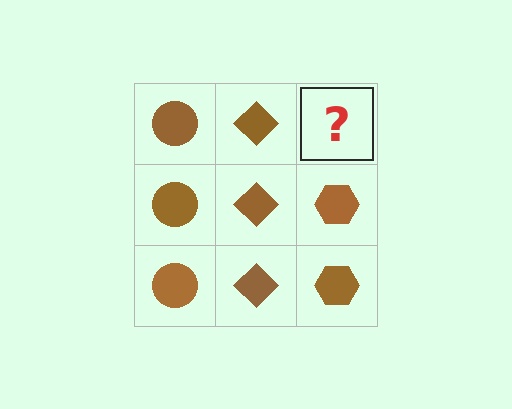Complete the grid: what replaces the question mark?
The question mark should be replaced with a brown hexagon.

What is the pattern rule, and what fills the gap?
The rule is that each column has a consistent shape. The gap should be filled with a brown hexagon.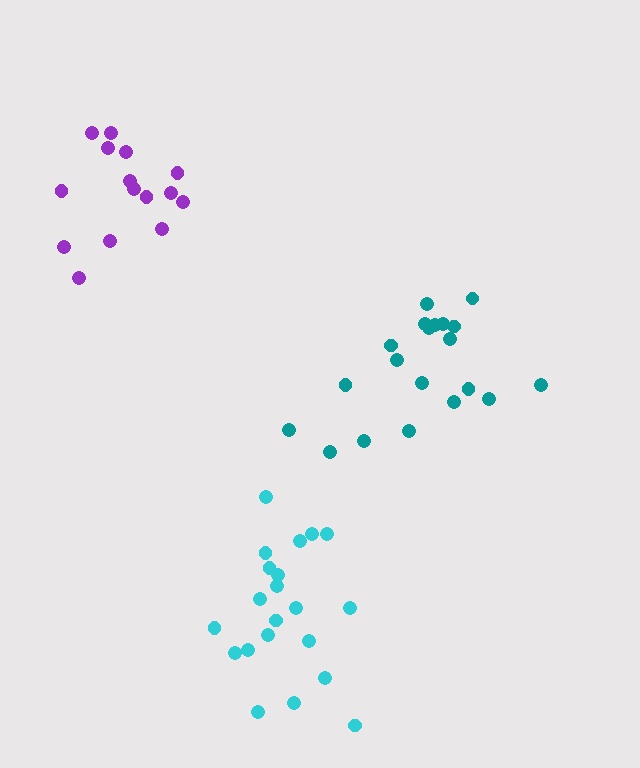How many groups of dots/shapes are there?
There are 3 groups.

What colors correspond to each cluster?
The clusters are colored: purple, cyan, teal.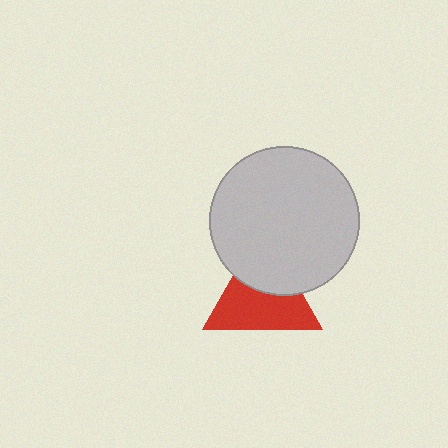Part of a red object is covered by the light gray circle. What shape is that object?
It is a triangle.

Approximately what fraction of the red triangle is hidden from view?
Roughly 39% of the red triangle is hidden behind the light gray circle.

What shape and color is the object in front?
The object in front is a light gray circle.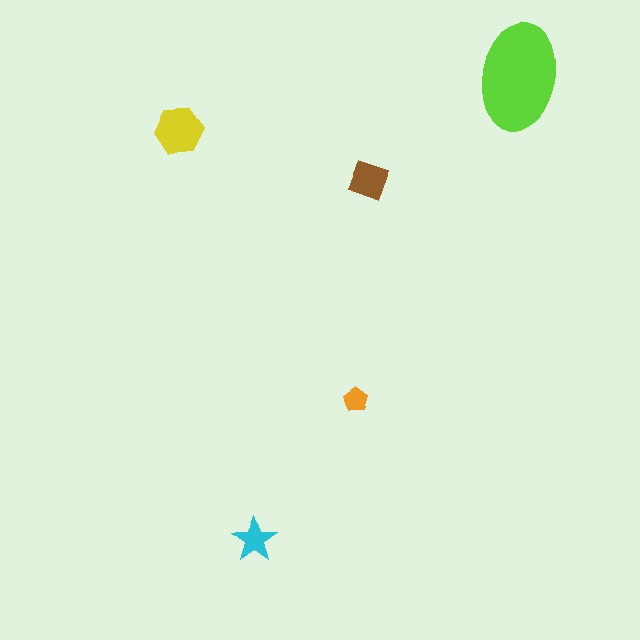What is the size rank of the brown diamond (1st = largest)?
3rd.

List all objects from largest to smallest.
The lime ellipse, the yellow hexagon, the brown diamond, the cyan star, the orange pentagon.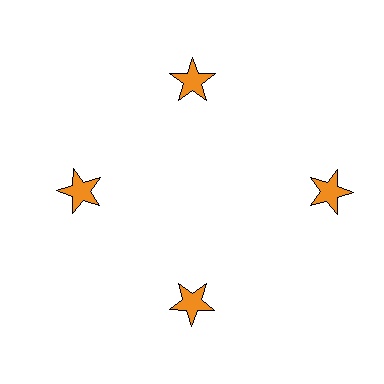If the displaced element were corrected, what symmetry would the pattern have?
It would have 4-fold rotational symmetry — the pattern would map onto itself every 90 degrees.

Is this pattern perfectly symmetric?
No. The 4 orange stars are arranged in a ring, but one element near the 3 o'clock position is pushed outward from the center, breaking the 4-fold rotational symmetry.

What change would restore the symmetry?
The symmetry would be restored by moving it inward, back onto the ring so that all 4 stars sit at equal angles and equal distance from the center.